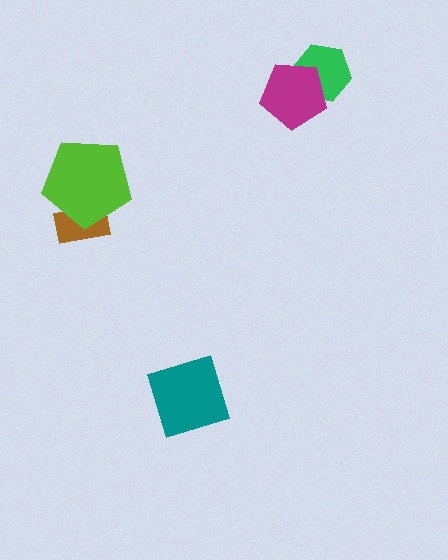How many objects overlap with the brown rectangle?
1 object overlaps with the brown rectangle.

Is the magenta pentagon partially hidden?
No, no other shape covers it.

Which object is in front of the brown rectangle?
The lime pentagon is in front of the brown rectangle.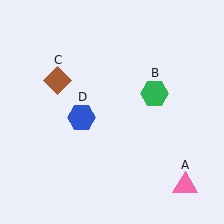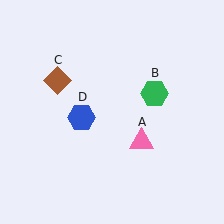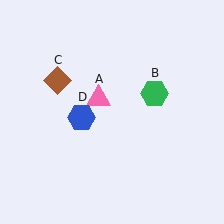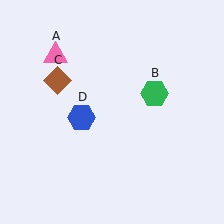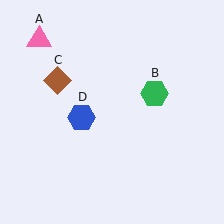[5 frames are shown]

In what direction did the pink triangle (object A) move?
The pink triangle (object A) moved up and to the left.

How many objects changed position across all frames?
1 object changed position: pink triangle (object A).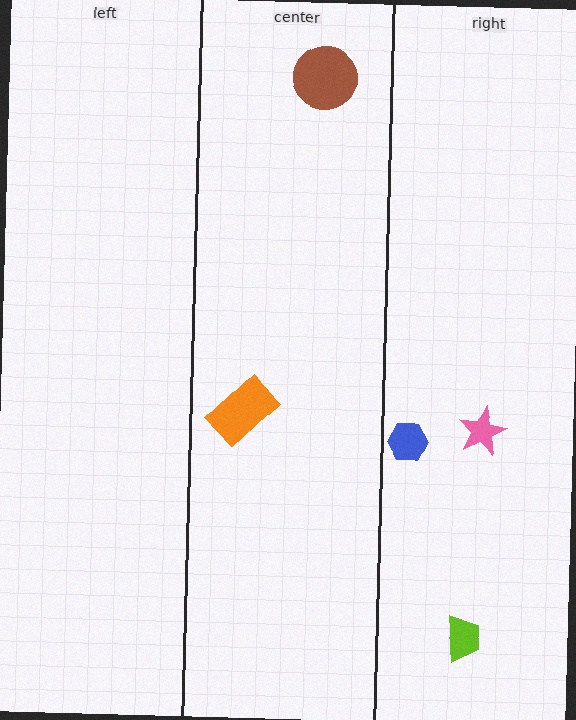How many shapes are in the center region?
2.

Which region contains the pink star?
The right region.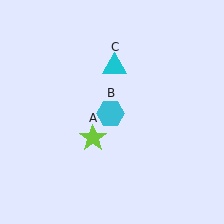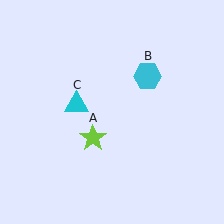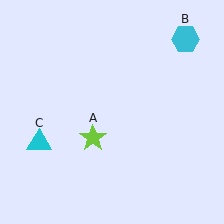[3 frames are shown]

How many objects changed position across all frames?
2 objects changed position: cyan hexagon (object B), cyan triangle (object C).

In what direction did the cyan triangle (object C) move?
The cyan triangle (object C) moved down and to the left.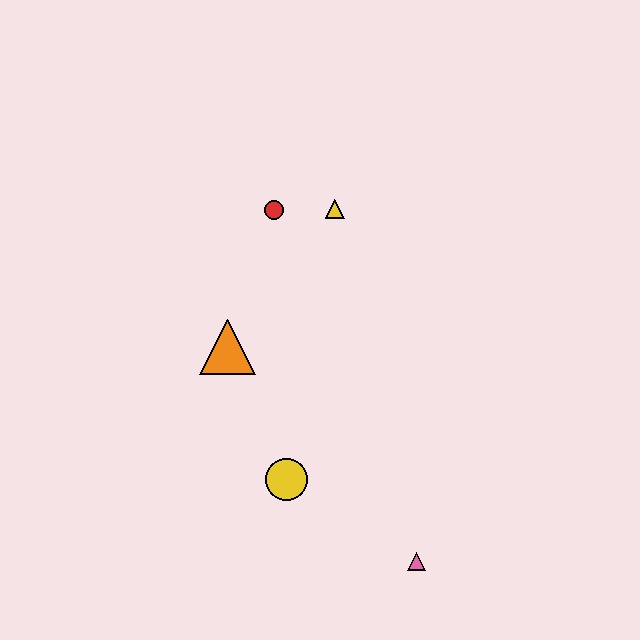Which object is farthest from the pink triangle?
The red circle is farthest from the pink triangle.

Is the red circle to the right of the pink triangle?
No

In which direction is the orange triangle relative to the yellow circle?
The orange triangle is above the yellow circle.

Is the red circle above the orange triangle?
Yes